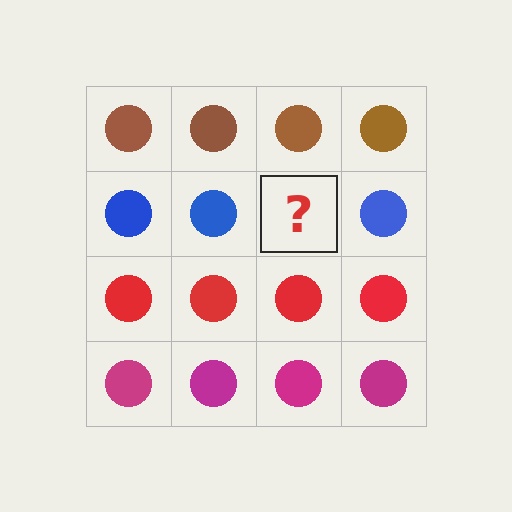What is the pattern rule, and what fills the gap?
The rule is that each row has a consistent color. The gap should be filled with a blue circle.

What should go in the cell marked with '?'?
The missing cell should contain a blue circle.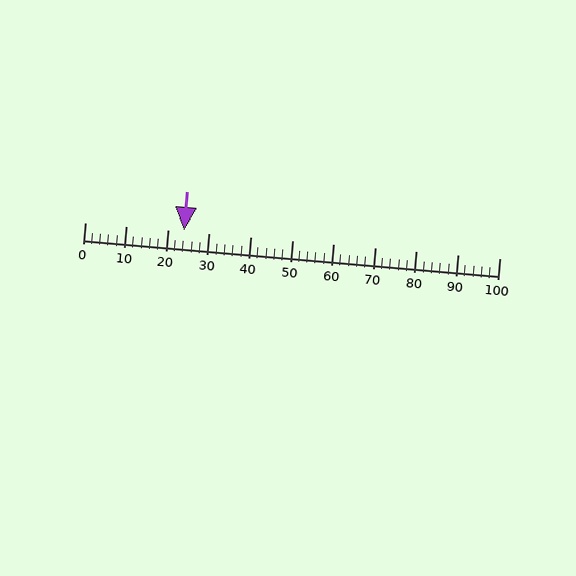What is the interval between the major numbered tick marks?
The major tick marks are spaced 10 units apart.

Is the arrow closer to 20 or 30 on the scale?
The arrow is closer to 20.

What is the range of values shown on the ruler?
The ruler shows values from 0 to 100.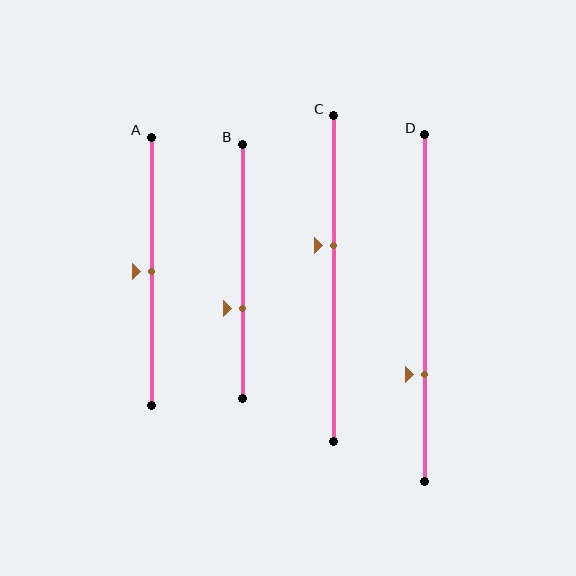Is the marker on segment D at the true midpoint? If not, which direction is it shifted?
No, the marker on segment D is shifted downward by about 19% of the segment length.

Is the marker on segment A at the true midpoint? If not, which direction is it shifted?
Yes, the marker on segment A is at the true midpoint.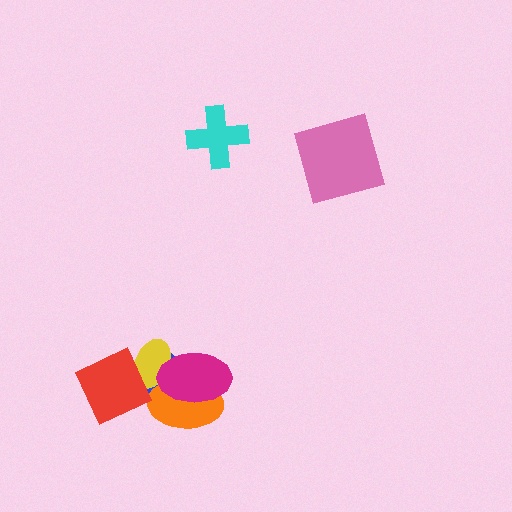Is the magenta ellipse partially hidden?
No, no other shape covers it.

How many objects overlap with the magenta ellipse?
3 objects overlap with the magenta ellipse.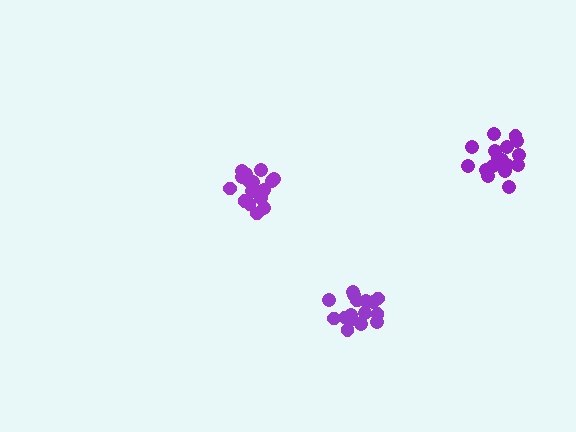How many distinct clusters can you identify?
There are 3 distinct clusters.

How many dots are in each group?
Group 1: 17 dots, Group 2: 16 dots, Group 3: 16 dots (49 total).